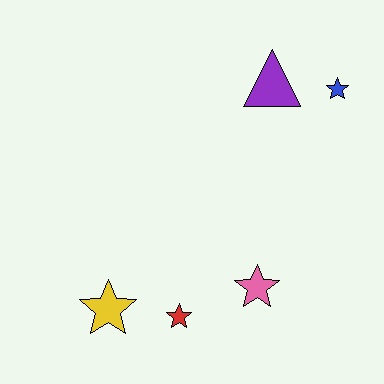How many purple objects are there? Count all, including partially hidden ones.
There is 1 purple object.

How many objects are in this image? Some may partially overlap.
There are 5 objects.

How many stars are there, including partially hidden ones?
There are 4 stars.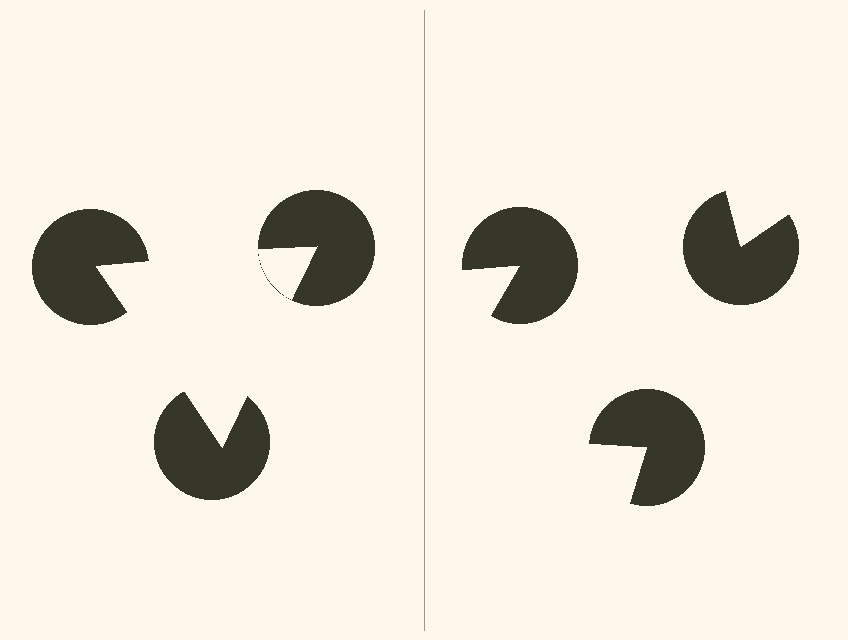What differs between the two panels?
The pac-man discs are positioned identically on both sides; only the wedge orientations differ. On the left they align to a triangle; on the right they are misaligned.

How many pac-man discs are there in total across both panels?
6 — 3 on each side.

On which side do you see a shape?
An illusory triangle appears on the left side. On the right side the wedge cuts are rotated, so no coherent shape forms.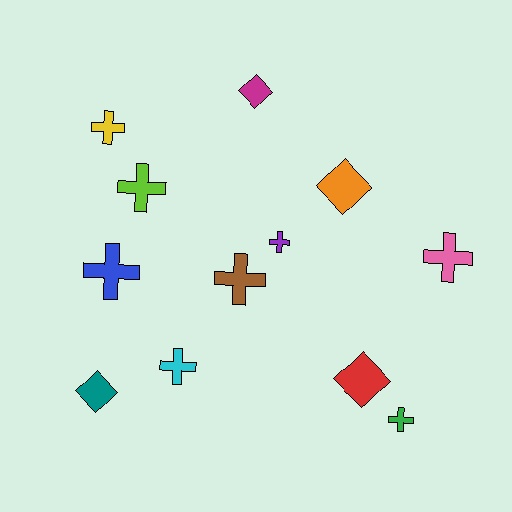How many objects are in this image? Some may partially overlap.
There are 12 objects.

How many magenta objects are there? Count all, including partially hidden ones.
There is 1 magenta object.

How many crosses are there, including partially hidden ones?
There are 8 crosses.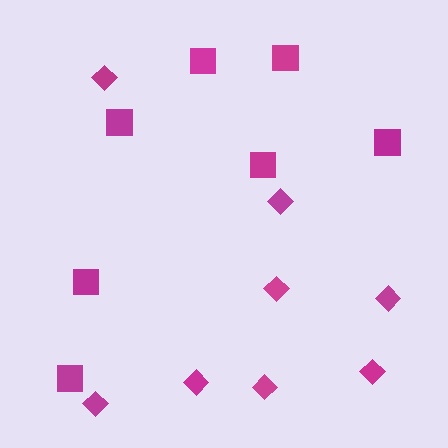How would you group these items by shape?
There are 2 groups: one group of diamonds (8) and one group of squares (7).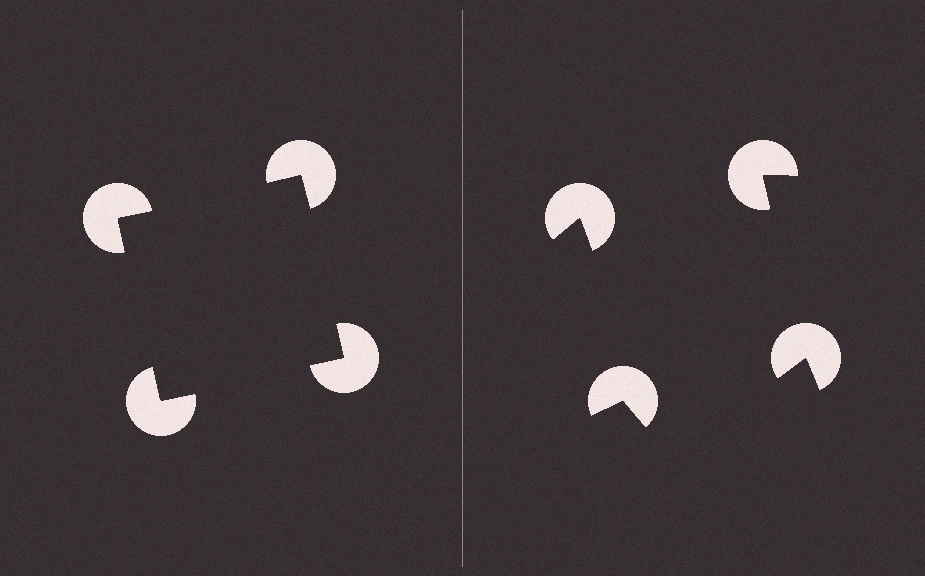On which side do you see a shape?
An illusory square appears on the left side. On the right side the wedge cuts are rotated, so no coherent shape forms.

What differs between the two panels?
The pac-man discs are positioned identically on both sides; only the wedge orientations differ. On the left they align to a square; on the right they are misaligned.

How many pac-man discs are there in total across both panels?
8 — 4 on each side.